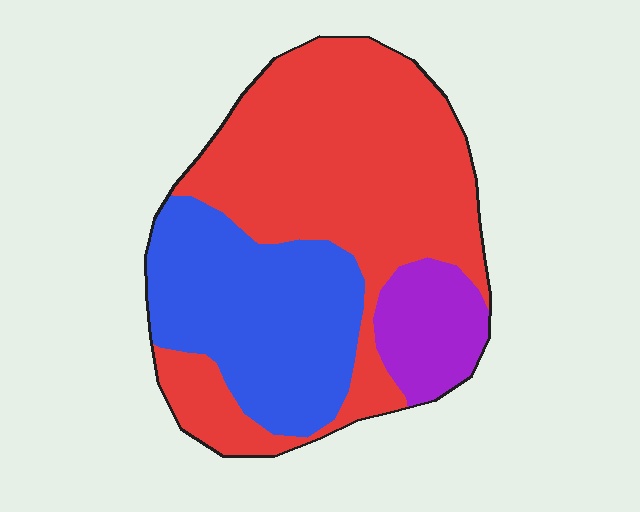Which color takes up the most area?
Red, at roughly 55%.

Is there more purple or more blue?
Blue.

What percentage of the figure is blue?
Blue takes up between a quarter and a half of the figure.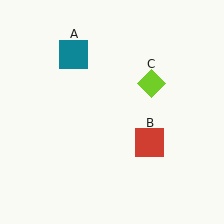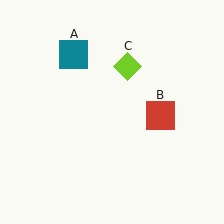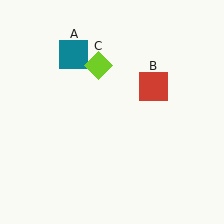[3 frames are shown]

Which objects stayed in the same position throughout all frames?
Teal square (object A) remained stationary.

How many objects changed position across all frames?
2 objects changed position: red square (object B), lime diamond (object C).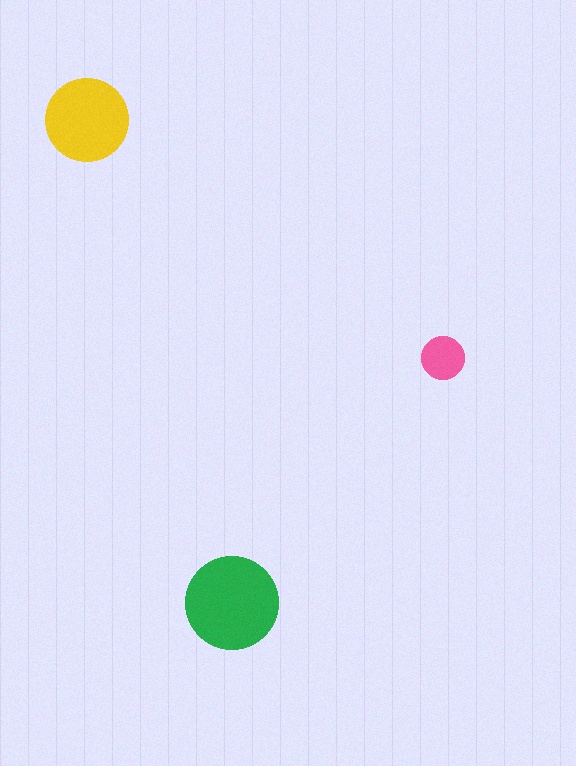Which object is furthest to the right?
The pink circle is rightmost.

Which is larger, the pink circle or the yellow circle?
The yellow one.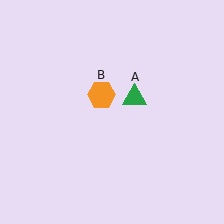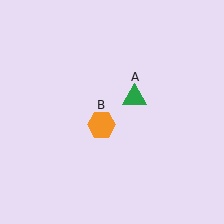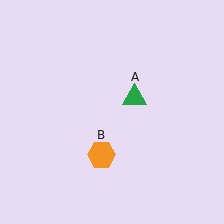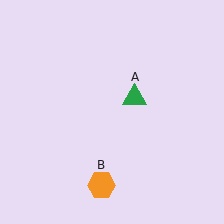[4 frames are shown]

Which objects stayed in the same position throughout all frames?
Green triangle (object A) remained stationary.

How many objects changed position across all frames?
1 object changed position: orange hexagon (object B).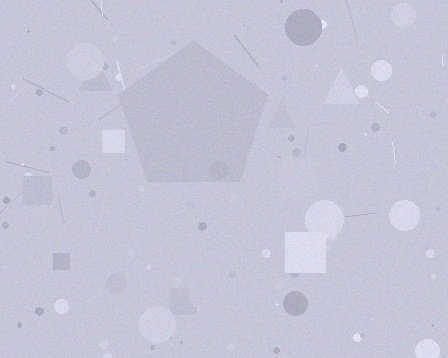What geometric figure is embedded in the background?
A pentagon is embedded in the background.